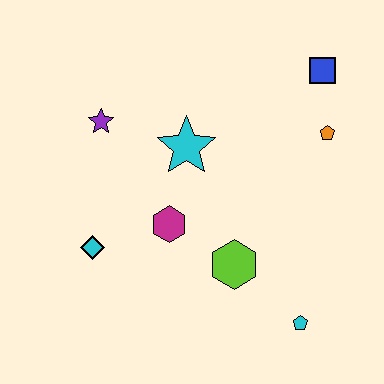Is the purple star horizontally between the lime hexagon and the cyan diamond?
Yes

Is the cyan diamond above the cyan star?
No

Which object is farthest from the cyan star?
The cyan pentagon is farthest from the cyan star.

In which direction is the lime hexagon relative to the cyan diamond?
The lime hexagon is to the right of the cyan diamond.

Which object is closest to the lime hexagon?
The magenta hexagon is closest to the lime hexagon.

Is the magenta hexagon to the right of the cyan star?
No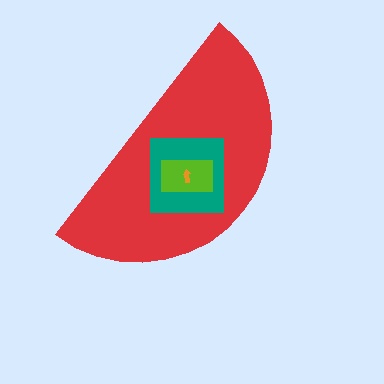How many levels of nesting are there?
4.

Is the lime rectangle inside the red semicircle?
Yes.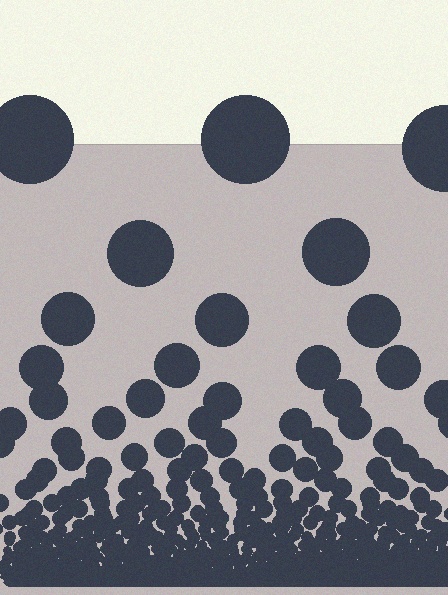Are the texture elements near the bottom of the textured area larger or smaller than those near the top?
Smaller. The gradient is inverted — elements near the bottom are smaller and denser.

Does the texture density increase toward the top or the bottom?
Density increases toward the bottom.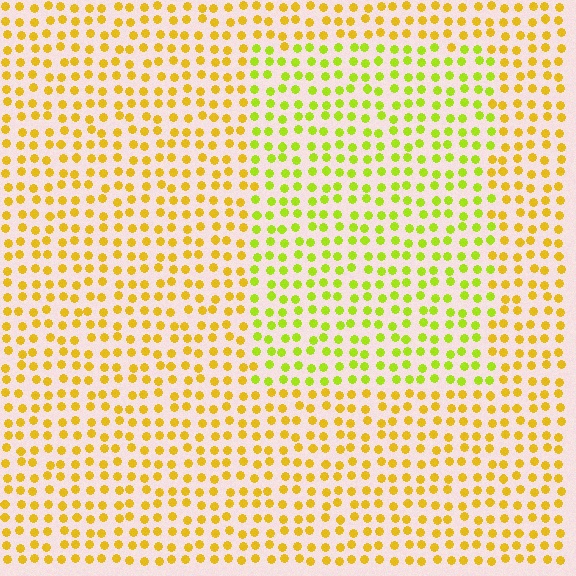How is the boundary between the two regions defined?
The boundary is defined purely by a slight shift in hue (about 32 degrees). Spacing, size, and orientation are identical on both sides.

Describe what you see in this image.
The image is filled with small yellow elements in a uniform arrangement. A rectangle-shaped region is visible where the elements are tinted to a slightly different hue, forming a subtle color boundary.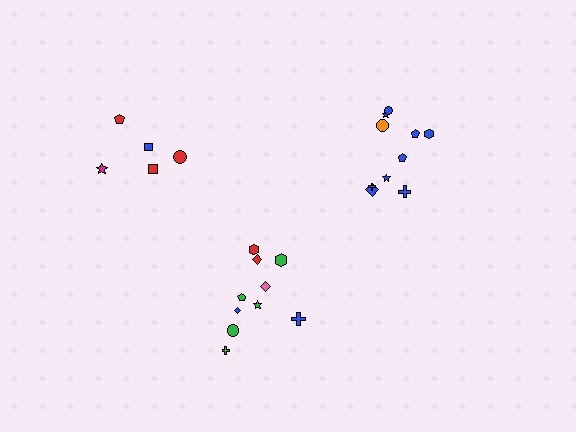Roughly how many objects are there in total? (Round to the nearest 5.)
Roughly 25 objects in total.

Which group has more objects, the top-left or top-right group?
The top-right group.